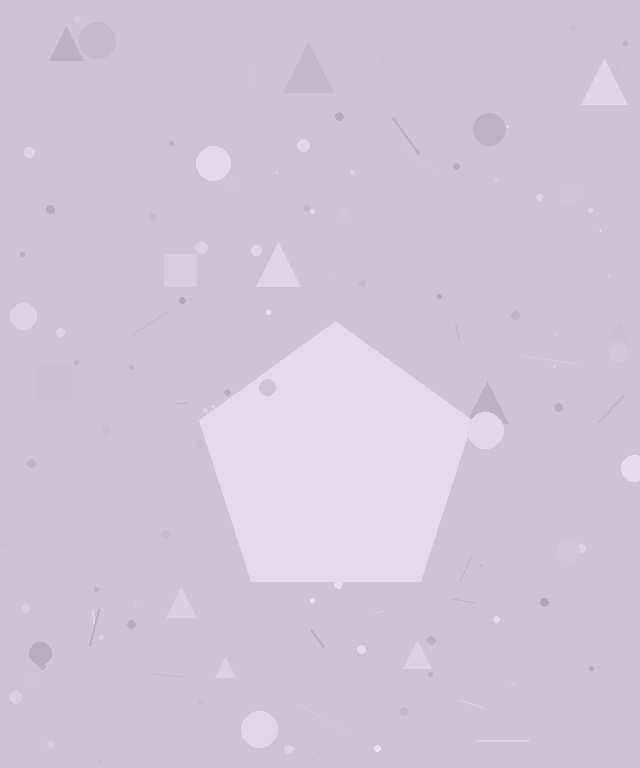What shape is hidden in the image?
A pentagon is hidden in the image.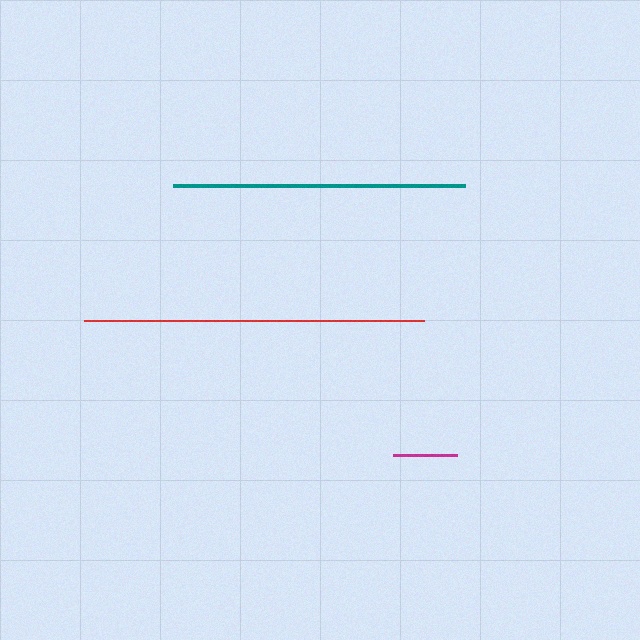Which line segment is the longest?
The red line is the longest at approximately 340 pixels.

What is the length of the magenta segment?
The magenta segment is approximately 65 pixels long.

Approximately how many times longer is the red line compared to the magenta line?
The red line is approximately 5.2 times the length of the magenta line.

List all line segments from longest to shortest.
From longest to shortest: red, teal, magenta.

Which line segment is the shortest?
The magenta line is the shortest at approximately 65 pixels.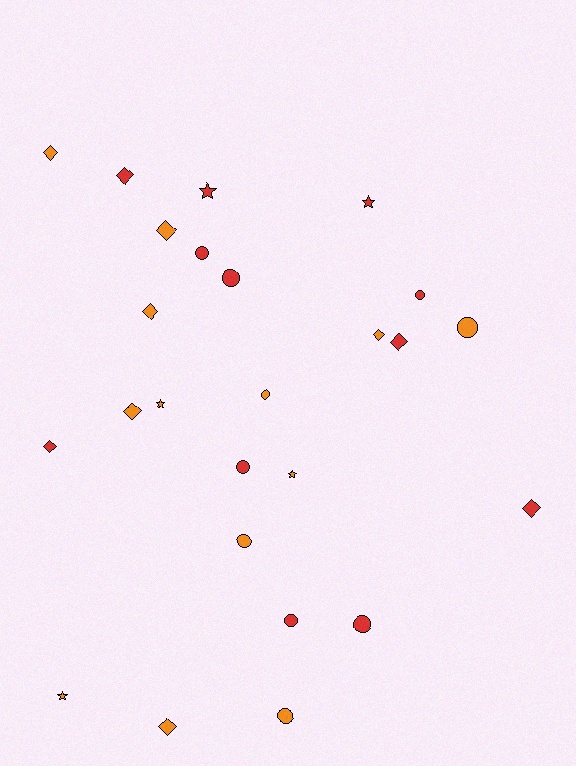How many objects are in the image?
There are 25 objects.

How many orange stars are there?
There are 3 orange stars.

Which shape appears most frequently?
Circle, with 10 objects.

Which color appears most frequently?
Orange, with 13 objects.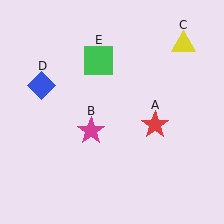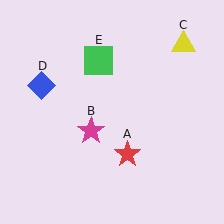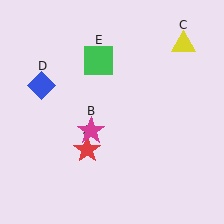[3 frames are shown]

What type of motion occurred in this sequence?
The red star (object A) rotated clockwise around the center of the scene.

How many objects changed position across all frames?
1 object changed position: red star (object A).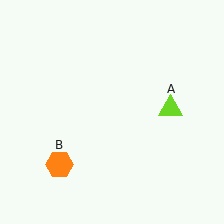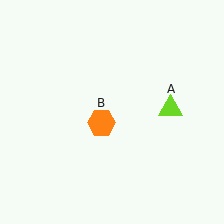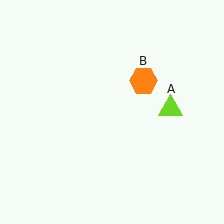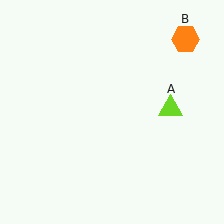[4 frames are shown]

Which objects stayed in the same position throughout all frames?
Lime triangle (object A) remained stationary.